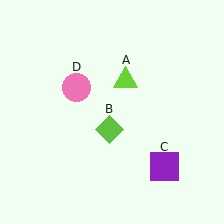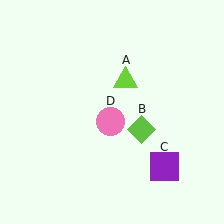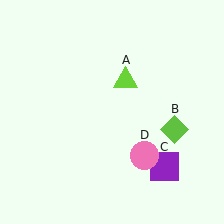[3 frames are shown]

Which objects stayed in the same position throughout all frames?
Lime triangle (object A) and purple square (object C) remained stationary.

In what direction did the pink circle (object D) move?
The pink circle (object D) moved down and to the right.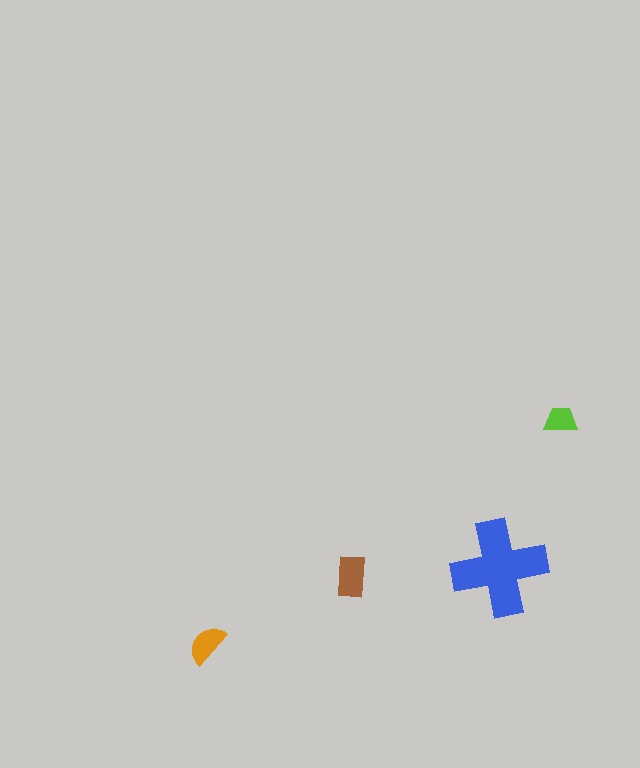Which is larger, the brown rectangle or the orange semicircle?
The brown rectangle.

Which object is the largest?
The blue cross.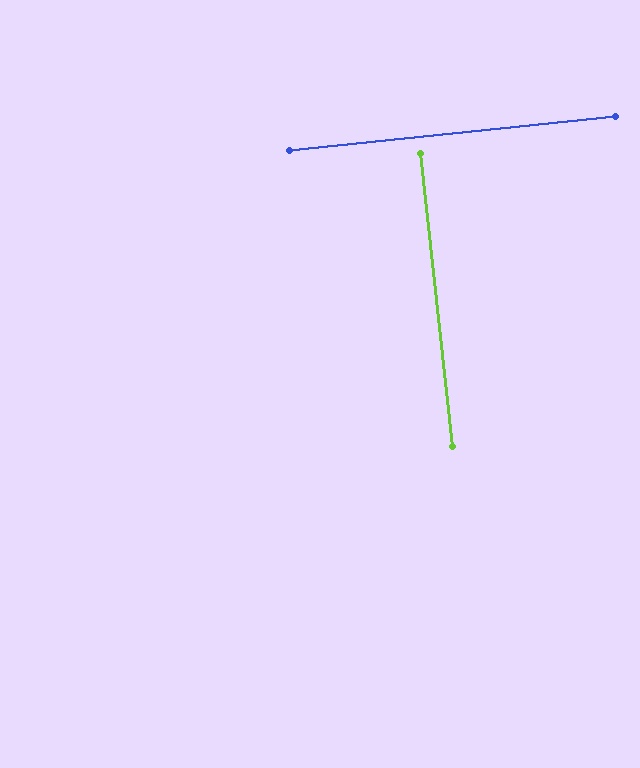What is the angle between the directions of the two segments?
Approximately 90 degrees.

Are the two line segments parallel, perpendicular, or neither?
Perpendicular — they meet at approximately 90°.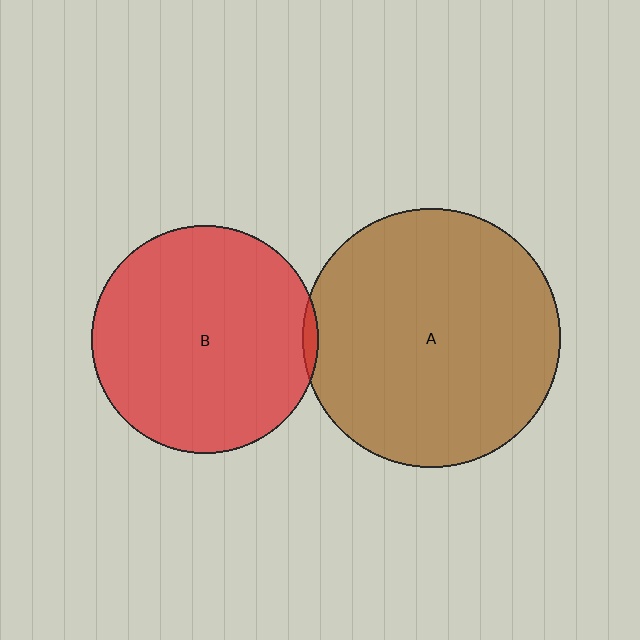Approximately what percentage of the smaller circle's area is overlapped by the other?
Approximately 5%.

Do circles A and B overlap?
Yes.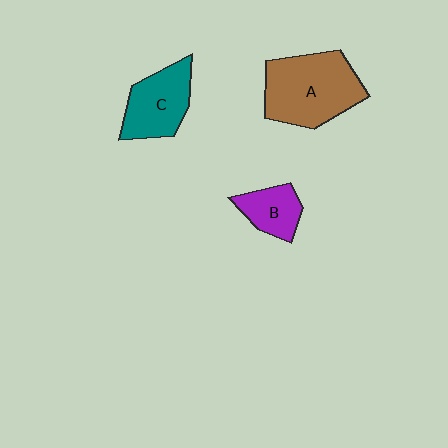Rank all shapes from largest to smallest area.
From largest to smallest: A (brown), C (teal), B (purple).